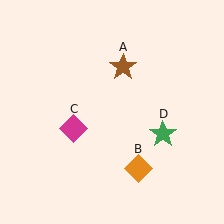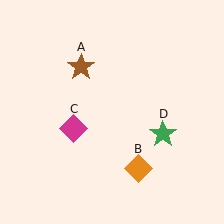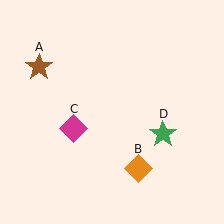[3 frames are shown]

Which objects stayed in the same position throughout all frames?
Orange diamond (object B) and magenta diamond (object C) and green star (object D) remained stationary.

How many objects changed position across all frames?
1 object changed position: brown star (object A).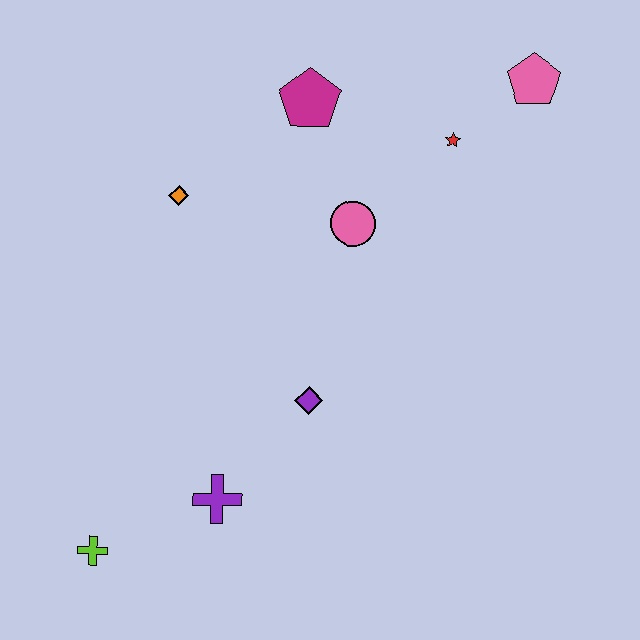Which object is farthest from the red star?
The lime cross is farthest from the red star.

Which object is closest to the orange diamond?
The magenta pentagon is closest to the orange diamond.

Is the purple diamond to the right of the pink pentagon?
No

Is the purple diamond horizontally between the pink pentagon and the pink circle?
No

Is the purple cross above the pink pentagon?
No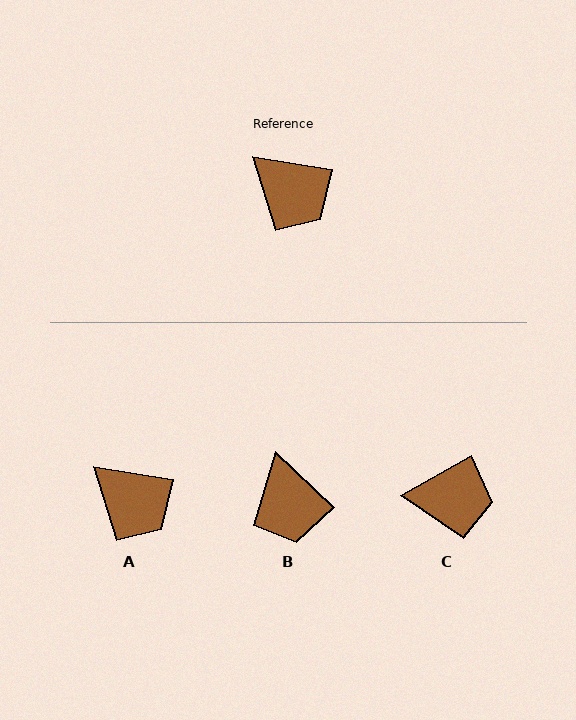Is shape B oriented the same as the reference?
No, it is off by about 34 degrees.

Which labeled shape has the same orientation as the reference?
A.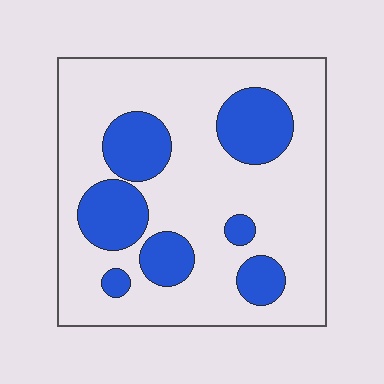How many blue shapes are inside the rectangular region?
7.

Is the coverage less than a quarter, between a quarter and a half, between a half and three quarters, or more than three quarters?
Between a quarter and a half.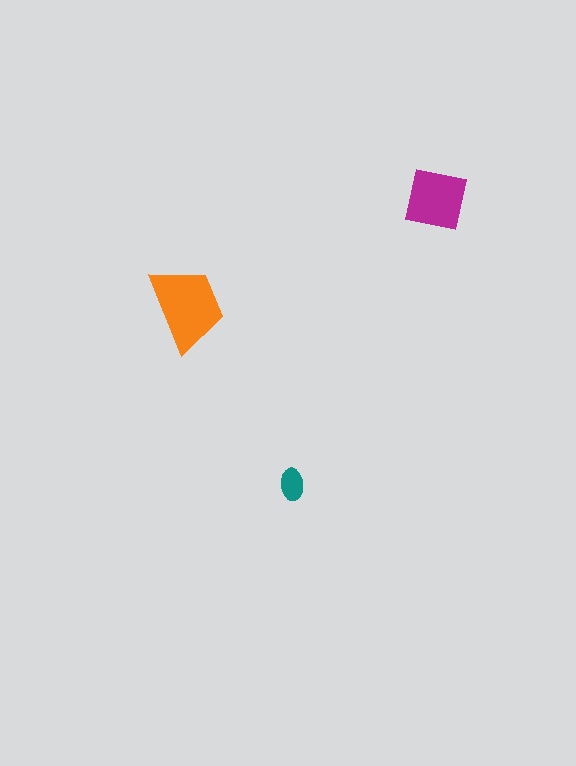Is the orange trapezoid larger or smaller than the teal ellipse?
Larger.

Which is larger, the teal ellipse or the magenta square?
The magenta square.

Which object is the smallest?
The teal ellipse.